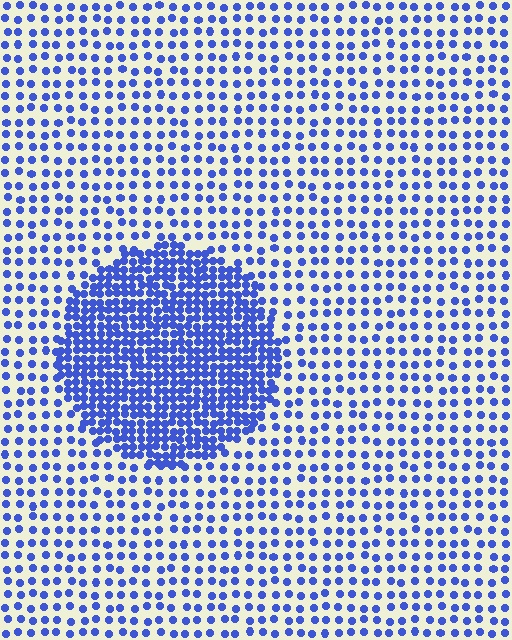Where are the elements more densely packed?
The elements are more densely packed inside the circle boundary.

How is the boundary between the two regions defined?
The boundary is defined by a change in element density (approximately 2.5x ratio). All elements are the same color, size, and shape.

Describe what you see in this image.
The image contains small blue elements arranged at two different densities. A circle-shaped region is visible where the elements are more densely packed than the surrounding area.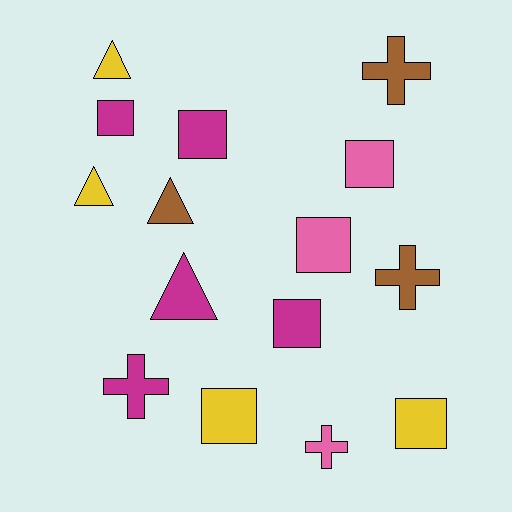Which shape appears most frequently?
Square, with 7 objects.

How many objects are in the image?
There are 15 objects.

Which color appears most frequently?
Magenta, with 5 objects.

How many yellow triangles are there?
There are 2 yellow triangles.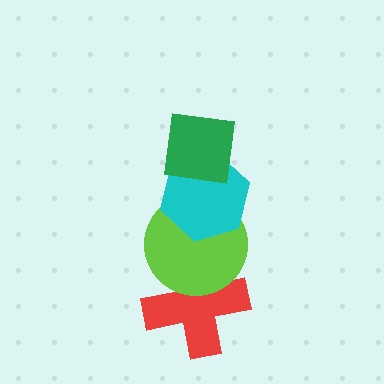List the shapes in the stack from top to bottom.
From top to bottom: the green square, the cyan hexagon, the lime circle, the red cross.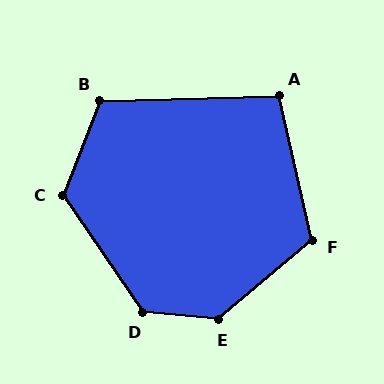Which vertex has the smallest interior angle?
A, at approximately 101 degrees.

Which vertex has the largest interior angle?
E, at approximately 135 degrees.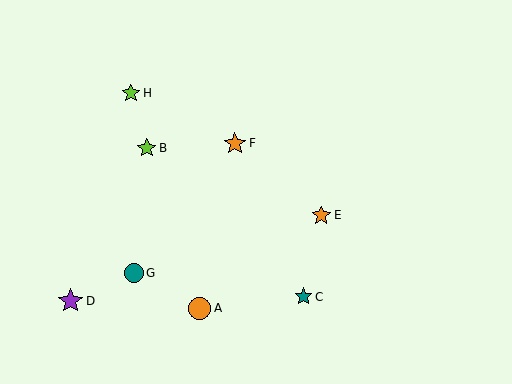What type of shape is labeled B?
Shape B is a lime star.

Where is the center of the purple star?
The center of the purple star is at (71, 301).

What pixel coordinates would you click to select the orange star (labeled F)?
Click at (235, 143) to select the orange star F.